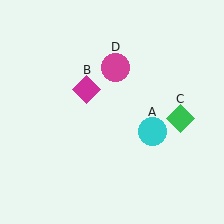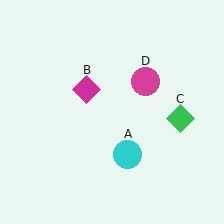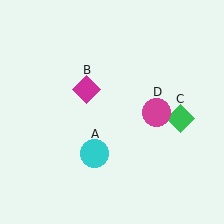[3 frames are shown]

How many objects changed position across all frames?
2 objects changed position: cyan circle (object A), magenta circle (object D).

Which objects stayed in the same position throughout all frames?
Magenta diamond (object B) and green diamond (object C) remained stationary.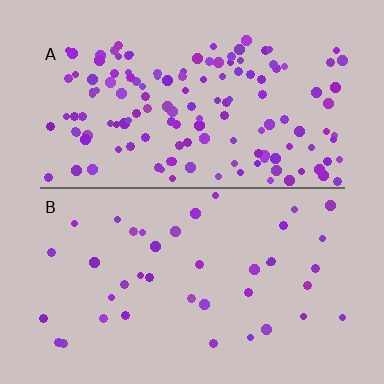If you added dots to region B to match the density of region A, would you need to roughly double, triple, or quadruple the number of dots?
Approximately triple.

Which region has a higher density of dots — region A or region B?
A (the top).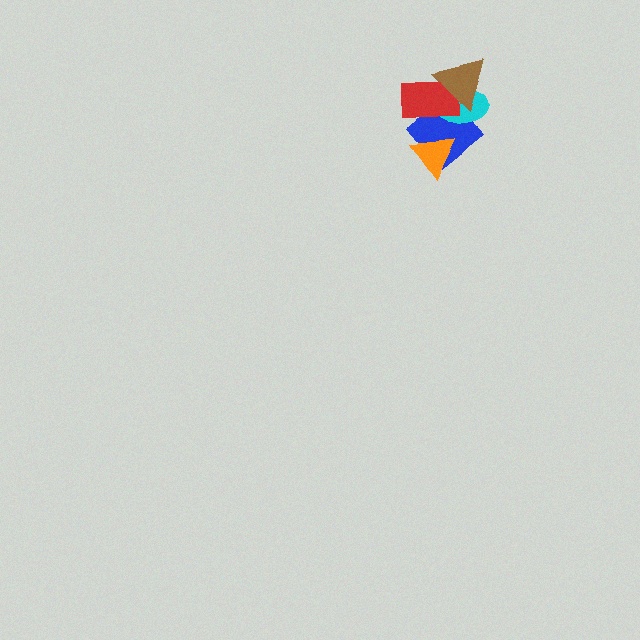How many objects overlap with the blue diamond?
4 objects overlap with the blue diamond.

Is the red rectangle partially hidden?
Yes, it is partially covered by another shape.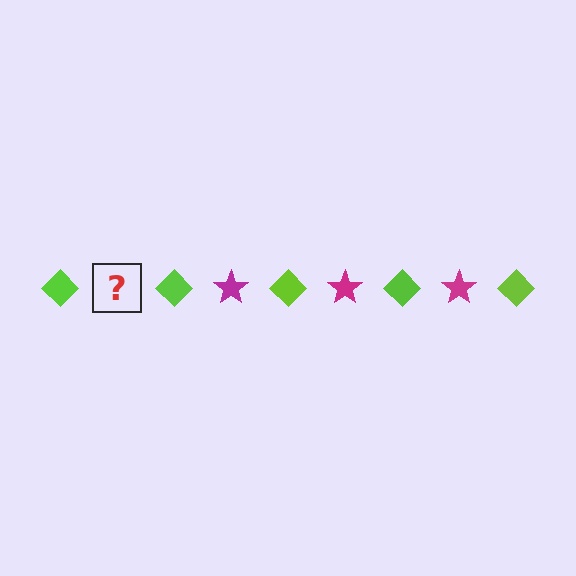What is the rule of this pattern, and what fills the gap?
The rule is that the pattern alternates between lime diamond and magenta star. The gap should be filled with a magenta star.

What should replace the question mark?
The question mark should be replaced with a magenta star.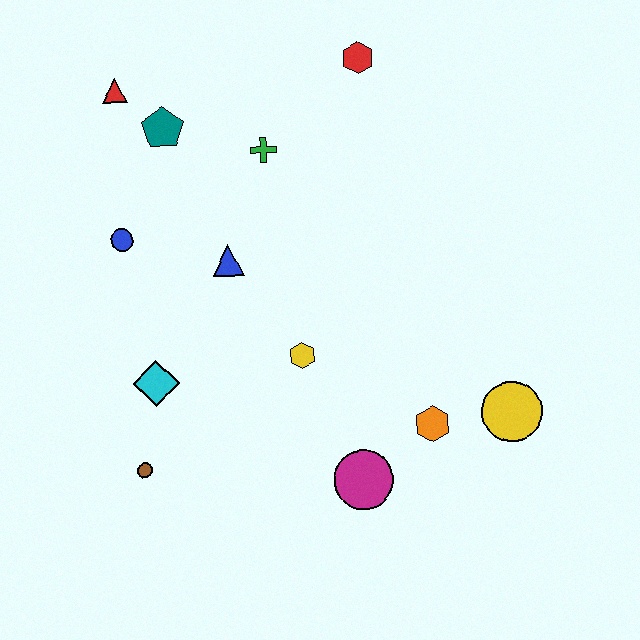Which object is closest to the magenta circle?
The orange hexagon is closest to the magenta circle.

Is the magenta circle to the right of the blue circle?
Yes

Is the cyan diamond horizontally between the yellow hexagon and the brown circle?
Yes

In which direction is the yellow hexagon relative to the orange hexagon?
The yellow hexagon is to the left of the orange hexagon.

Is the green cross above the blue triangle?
Yes